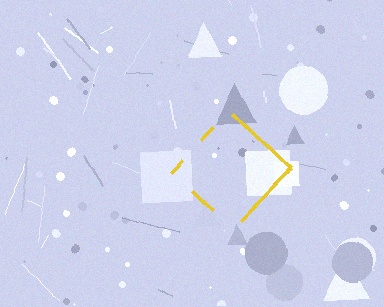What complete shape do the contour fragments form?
The contour fragments form a diamond.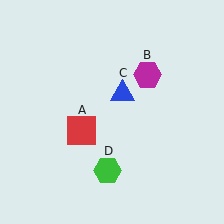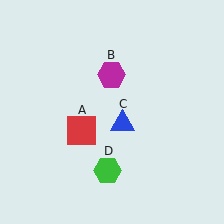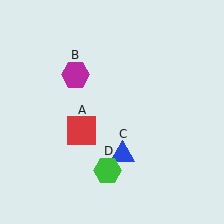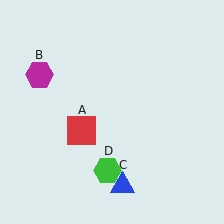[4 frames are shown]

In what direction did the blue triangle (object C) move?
The blue triangle (object C) moved down.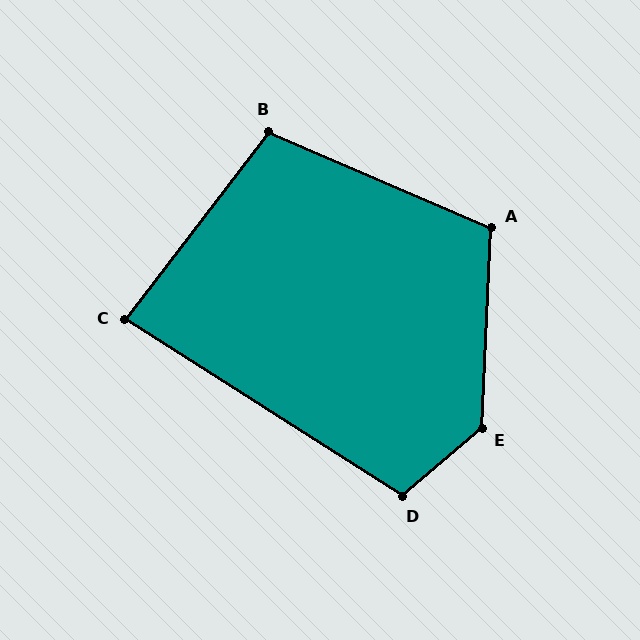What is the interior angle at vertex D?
Approximately 107 degrees (obtuse).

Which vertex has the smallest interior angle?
C, at approximately 85 degrees.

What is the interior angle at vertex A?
Approximately 110 degrees (obtuse).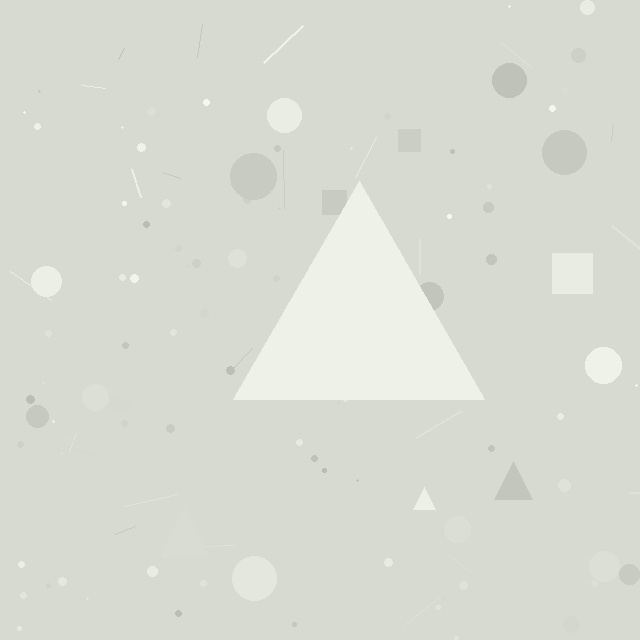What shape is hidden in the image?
A triangle is hidden in the image.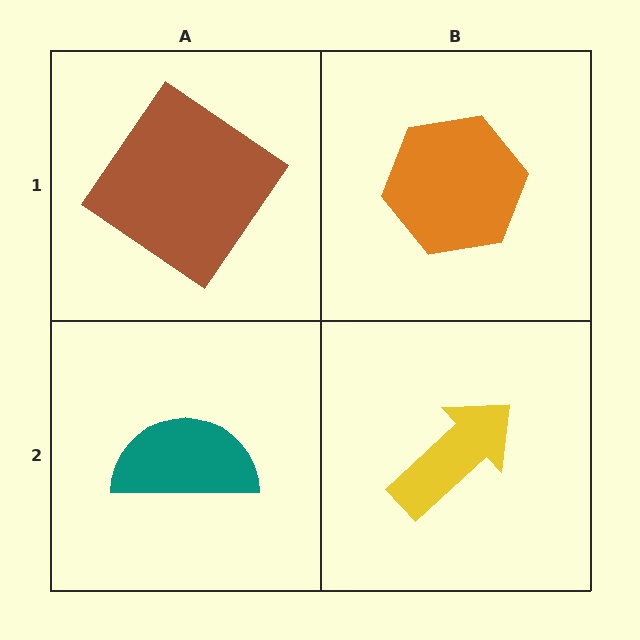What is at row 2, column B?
A yellow arrow.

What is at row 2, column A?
A teal semicircle.